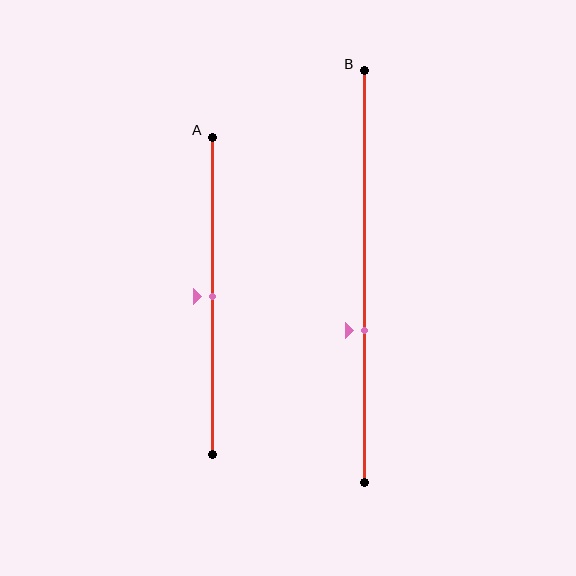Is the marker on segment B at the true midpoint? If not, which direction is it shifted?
No, the marker on segment B is shifted downward by about 13% of the segment length.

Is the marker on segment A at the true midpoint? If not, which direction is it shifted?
Yes, the marker on segment A is at the true midpoint.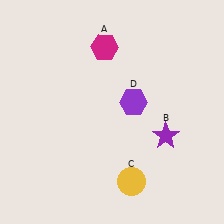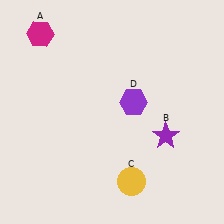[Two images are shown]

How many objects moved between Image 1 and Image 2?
1 object moved between the two images.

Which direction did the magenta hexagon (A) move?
The magenta hexagon (A) moved left.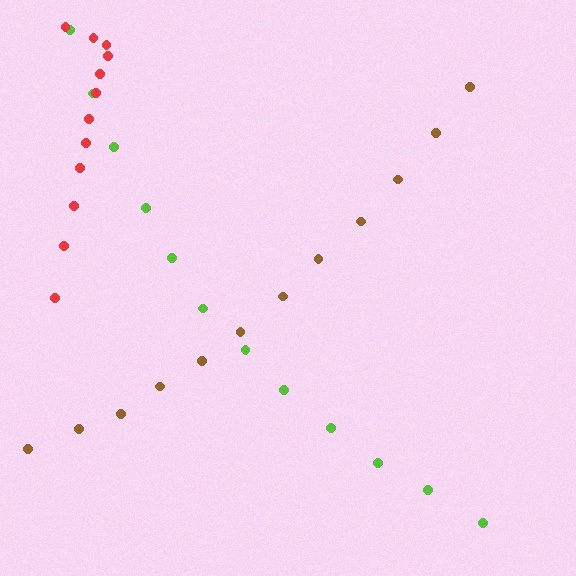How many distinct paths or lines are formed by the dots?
There are 3 distinct paths.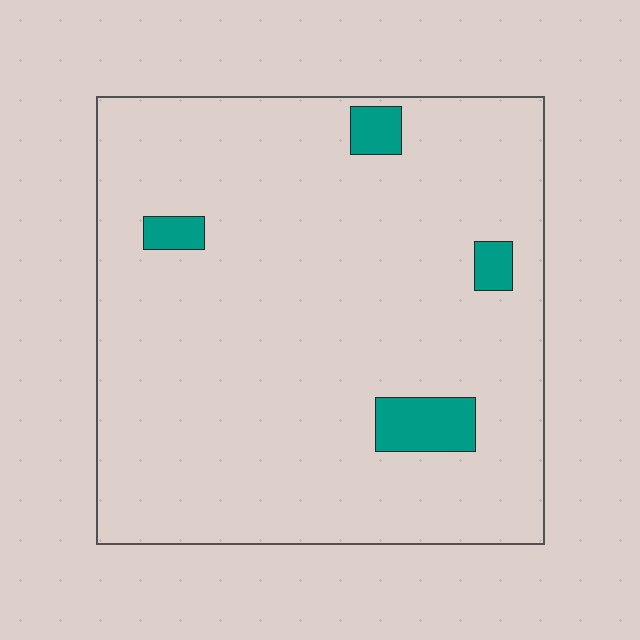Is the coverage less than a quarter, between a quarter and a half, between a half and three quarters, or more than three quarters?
Less than a quarter.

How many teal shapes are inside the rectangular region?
4.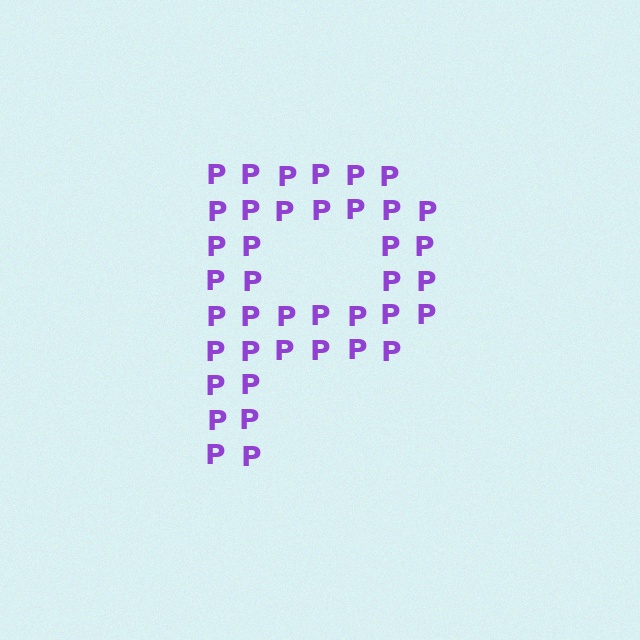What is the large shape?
The large shape is the letter P.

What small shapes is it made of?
It is made of small letter P's.